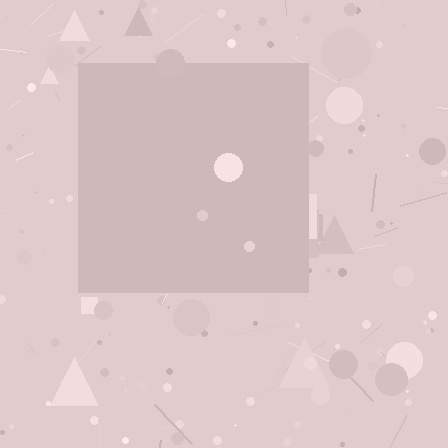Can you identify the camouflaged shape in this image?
The camouflaged shape is a square.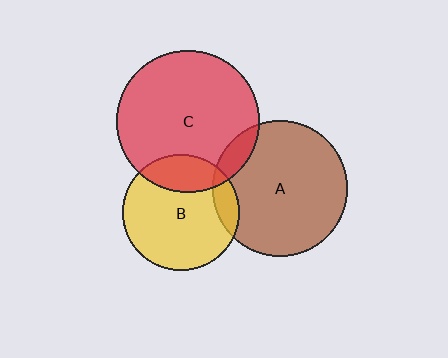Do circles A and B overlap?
Yes.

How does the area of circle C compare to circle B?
Approximately 1.5 times.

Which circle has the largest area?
Circle C (red).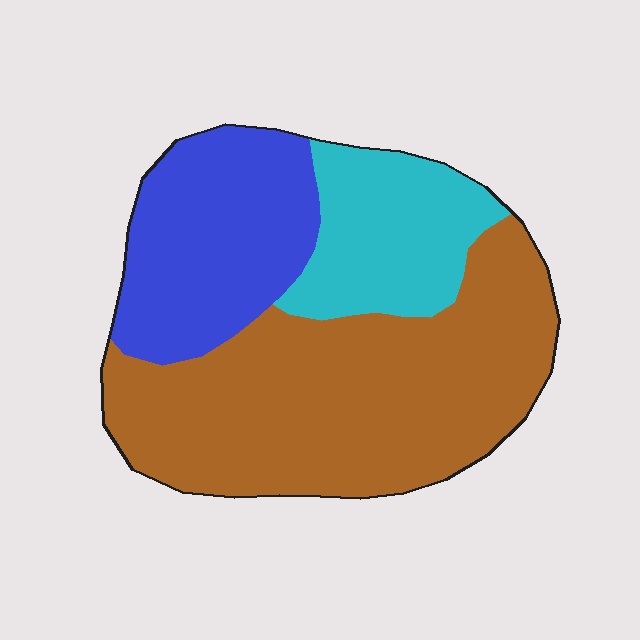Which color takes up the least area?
Cyan, at roughly 20%.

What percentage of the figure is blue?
Blue covers about 25% of the figure.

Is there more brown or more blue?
Brown.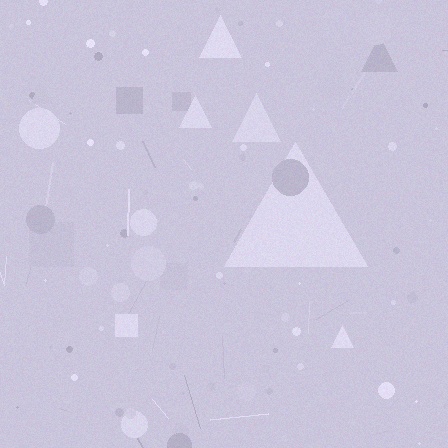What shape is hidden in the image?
A triangle is hidden in the image.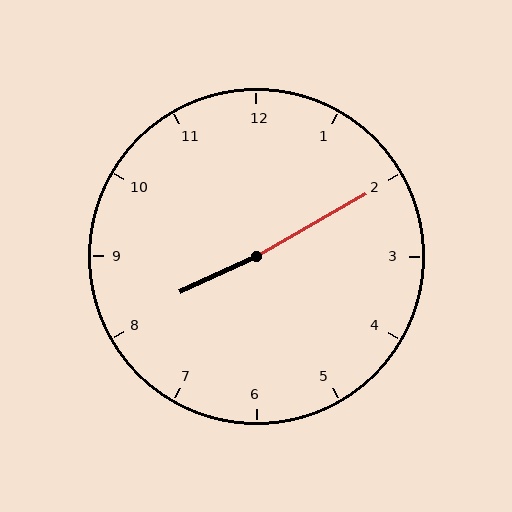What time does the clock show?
8:10.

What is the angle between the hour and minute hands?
Approximately 175 degrees.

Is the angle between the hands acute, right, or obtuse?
It is obtuse.